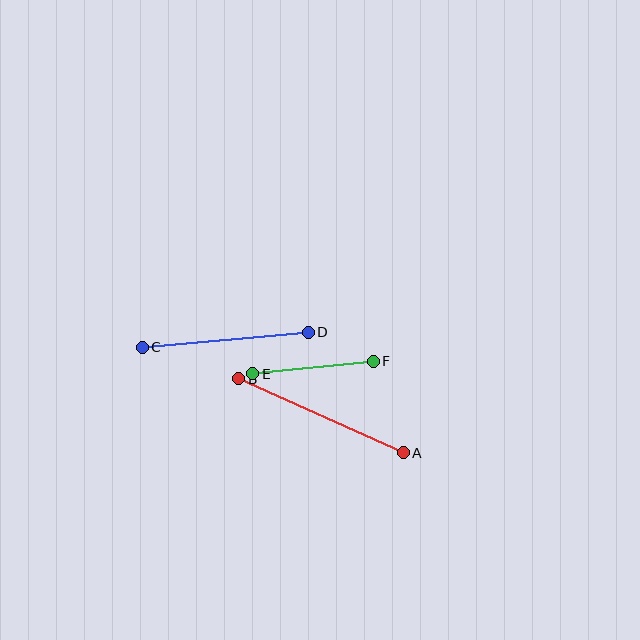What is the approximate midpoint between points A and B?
The midpoint is at approximately (321, 416) pixels.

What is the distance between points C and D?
The distance is approximately 167 pixels.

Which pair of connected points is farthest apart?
Points A and B are farthest apart.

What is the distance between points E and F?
The distance is approximately 121 pixels.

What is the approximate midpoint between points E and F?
The midpoint is at approximately (313, 368) pixels.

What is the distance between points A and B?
The distance is approximately 180 pixels.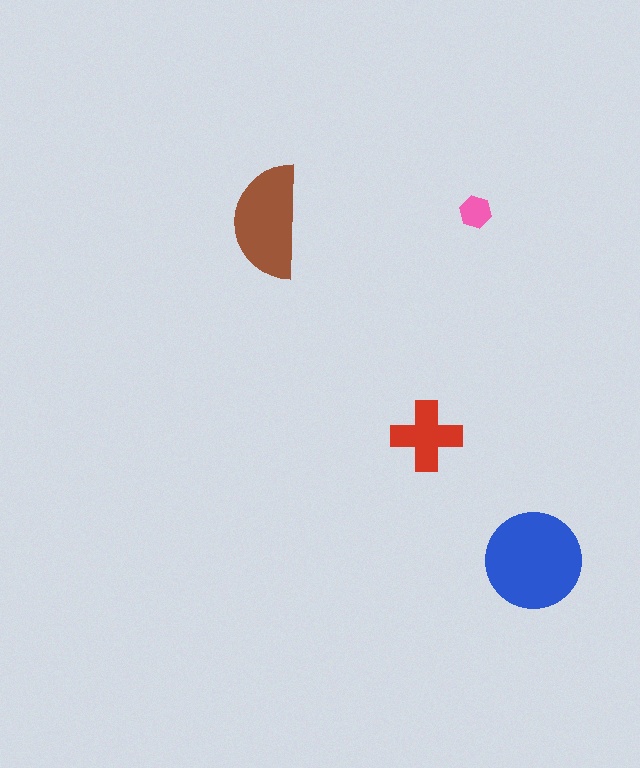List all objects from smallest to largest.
The pink hexagon, the red cross, the brown semicircle, the blue circle.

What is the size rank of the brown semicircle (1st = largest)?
2nd.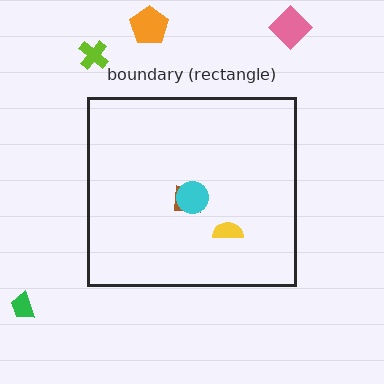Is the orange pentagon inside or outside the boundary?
Outside.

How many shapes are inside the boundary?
3 inside, 4 outside.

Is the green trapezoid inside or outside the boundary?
Outside.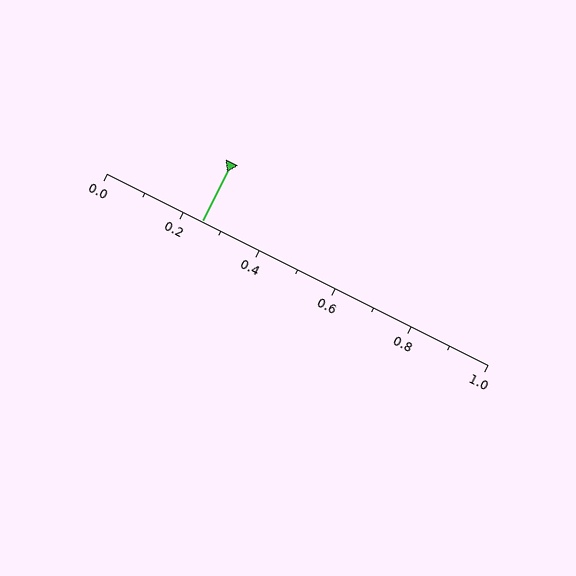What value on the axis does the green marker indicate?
The marker indicates approximately 0.25.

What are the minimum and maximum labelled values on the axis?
The axis runs from 0.0 to 1.0.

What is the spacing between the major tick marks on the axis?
The major ticks are spaced 0.2 apart.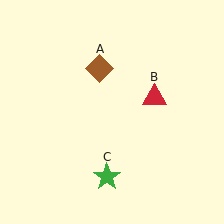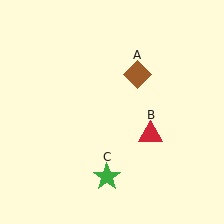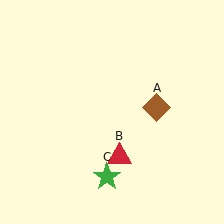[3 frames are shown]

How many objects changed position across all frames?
2 objects changed position: brown diamond (object A), red triangle (object B).